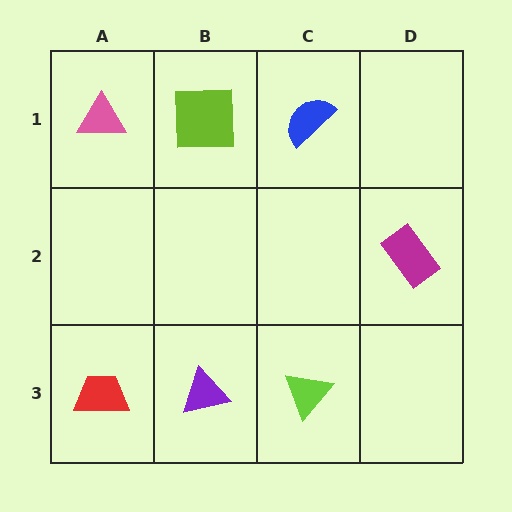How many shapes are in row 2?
1 shape.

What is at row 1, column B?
A lime square.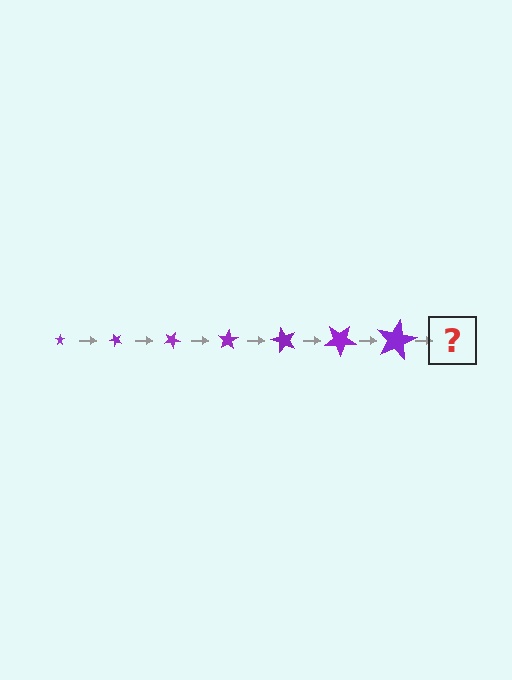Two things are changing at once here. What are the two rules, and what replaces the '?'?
The two rules are that the star grows larger each step and it rotates 50 degrees each step. The '?' should be a star, larger than the previous one and rotated 350 degrees from the start.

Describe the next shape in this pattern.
It should be a star, larger than the previous one and rotated 350 degrees from the start.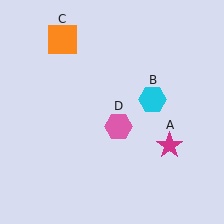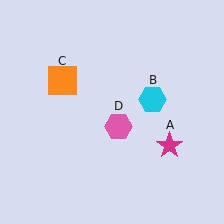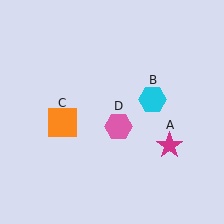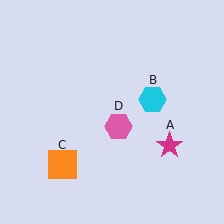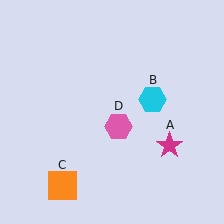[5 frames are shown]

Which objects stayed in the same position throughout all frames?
Magenta star (object A) and cyan hexagon (object B) and pink hexagon (object D) remained stationary.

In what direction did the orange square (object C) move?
The orange square (object C) moved down.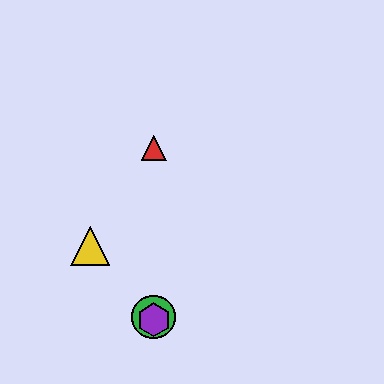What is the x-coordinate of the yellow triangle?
The yellow triangle is at x≈90.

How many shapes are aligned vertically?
4 shapes (the red triangle, the blue hexagon, the green circle, the purple hexagon) are aligned vertically.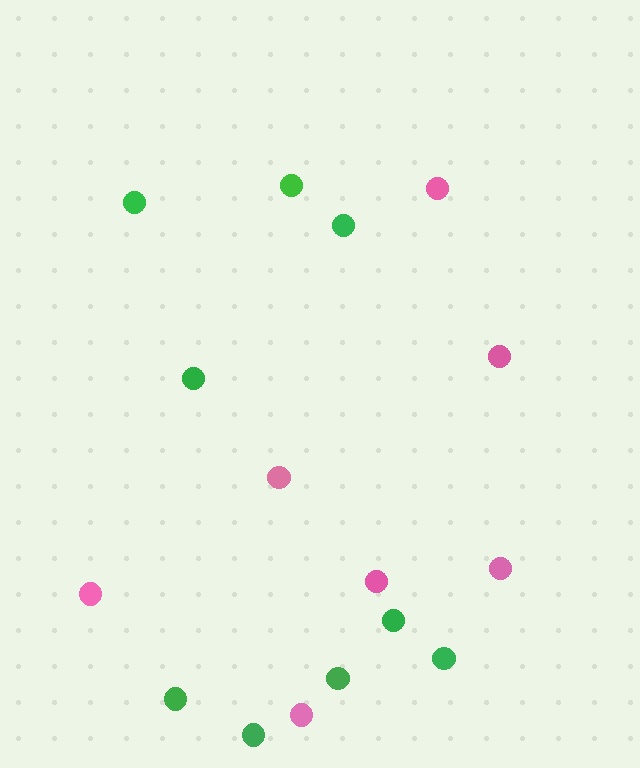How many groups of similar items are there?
There are 2 groups: one group of pink circles (7) and one group of green circles (9).